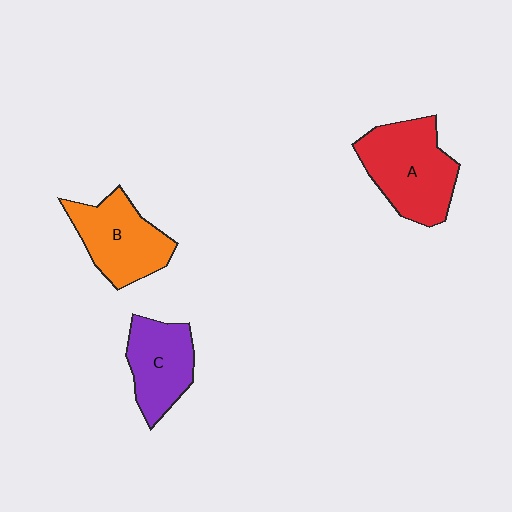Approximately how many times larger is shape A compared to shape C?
Approximately 1.4 times.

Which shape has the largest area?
Shape A (red).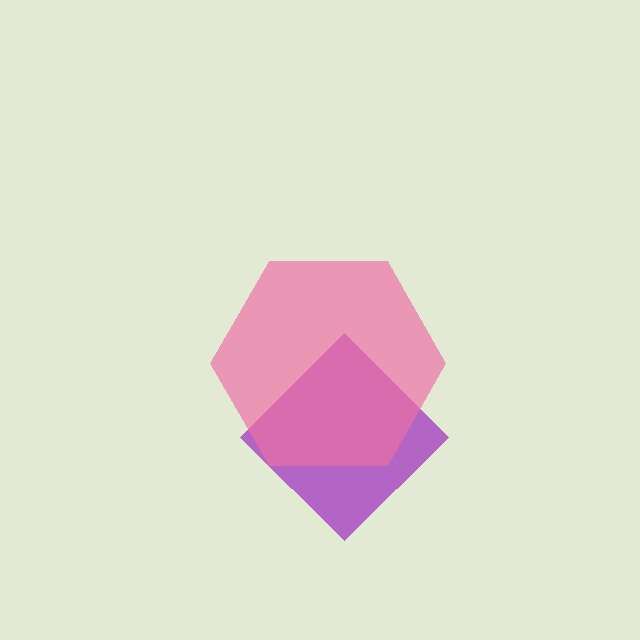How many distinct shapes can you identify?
There are 2 distinct shapes: a purple diamond, a pink hexagon.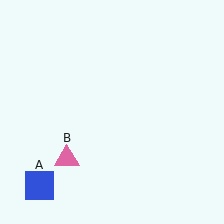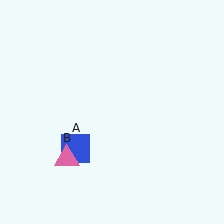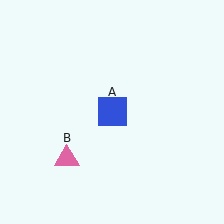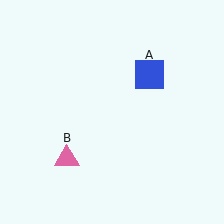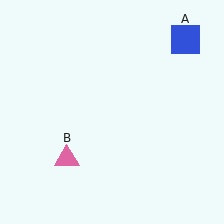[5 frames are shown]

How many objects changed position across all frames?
1 object changed position: blue square (object A).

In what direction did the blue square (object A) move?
The blue square (object A) moved up and to the right.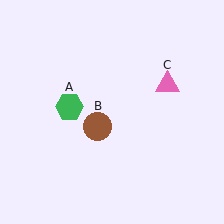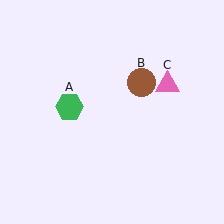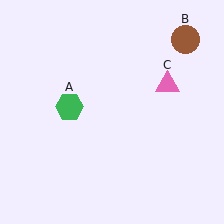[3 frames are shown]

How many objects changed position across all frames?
1 object changed position: brown circle (object B).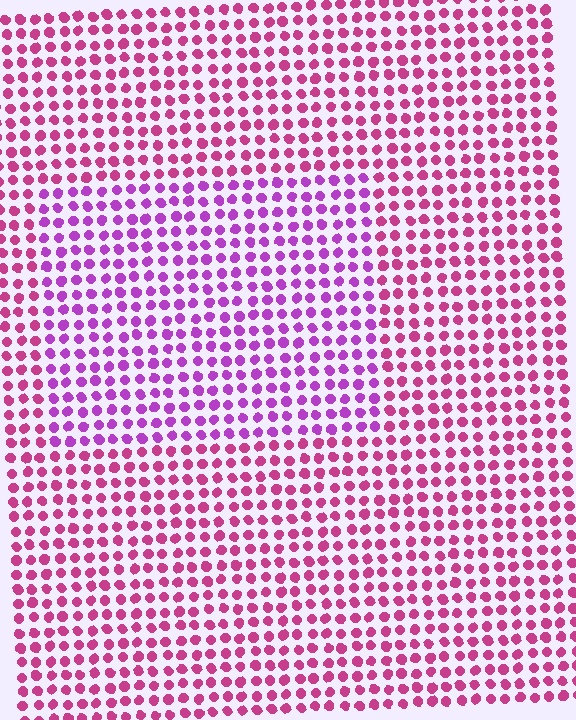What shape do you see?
I see a rectangle.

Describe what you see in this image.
The image is filled with small magenta elements in a uniform arrangement. A rectangle-shaped region is visible where the elements are tinted to a slightly different hue, forming a subtle color boundary.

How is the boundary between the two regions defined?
The boundary is defined purely by a slight shift in hue (about 33 degrees). Spacing, size, and orientation are identical on both sides.